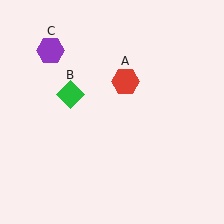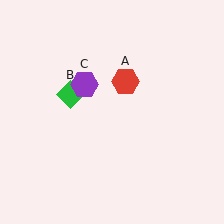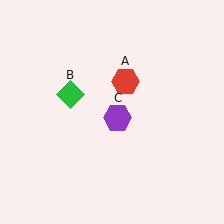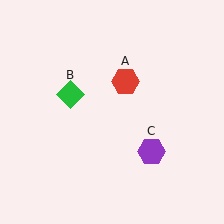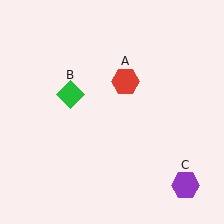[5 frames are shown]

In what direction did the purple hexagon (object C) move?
The purple hexagon (object C) moved down and to the right.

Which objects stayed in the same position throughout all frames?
Red hexagon (object A) and green diamond (object B) remained stationary.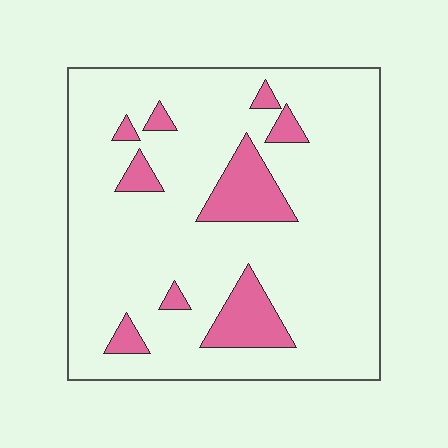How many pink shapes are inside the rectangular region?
9.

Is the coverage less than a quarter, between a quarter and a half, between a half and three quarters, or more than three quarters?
Less than a quarter.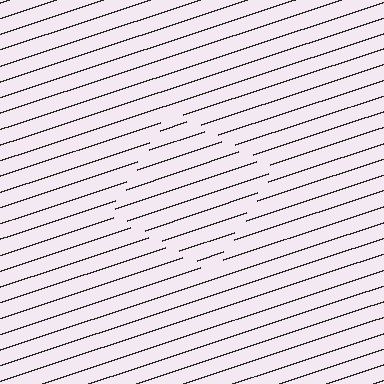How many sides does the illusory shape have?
4 sides — the line-ends trace a square.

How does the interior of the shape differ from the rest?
The interior of the shape contains the same grating, shifted by half a period — the contour is defined by the phase discontinuity where line-ends from the inner and outer gratings abut.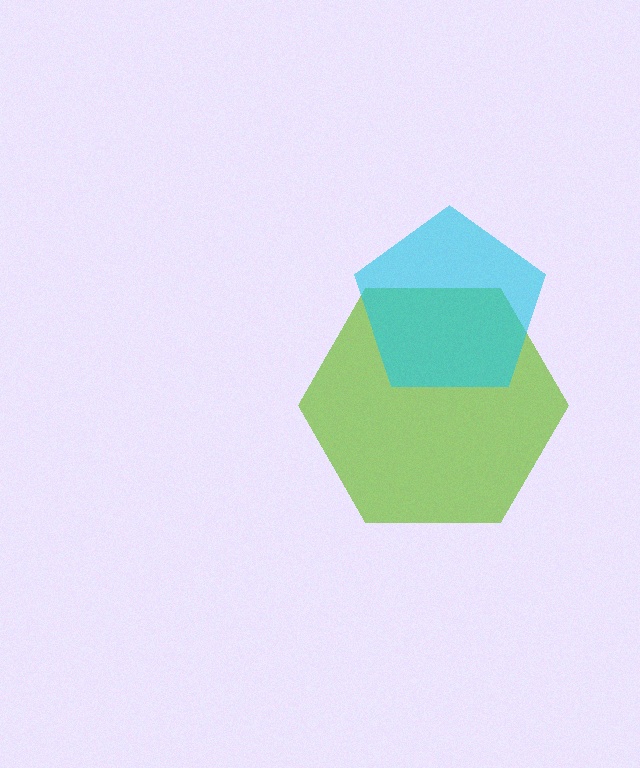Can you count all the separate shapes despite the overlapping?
Yes, there are 2 separate shapes.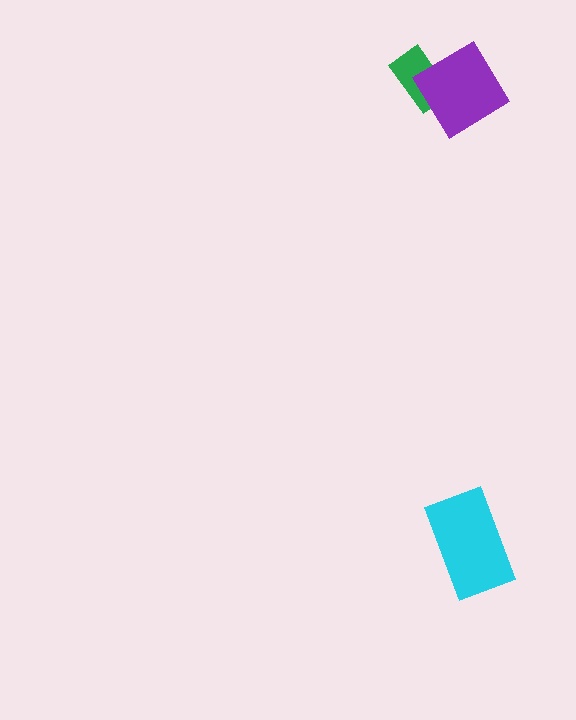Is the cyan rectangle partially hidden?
No, no other shape covers it.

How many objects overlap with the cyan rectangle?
0 objects overlap with the cyan rectangle.